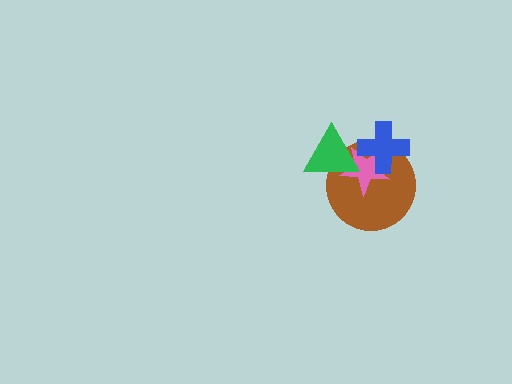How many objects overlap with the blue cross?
3 objects overlap with the blue cross.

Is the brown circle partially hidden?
Yes, it is partially covered by another shape.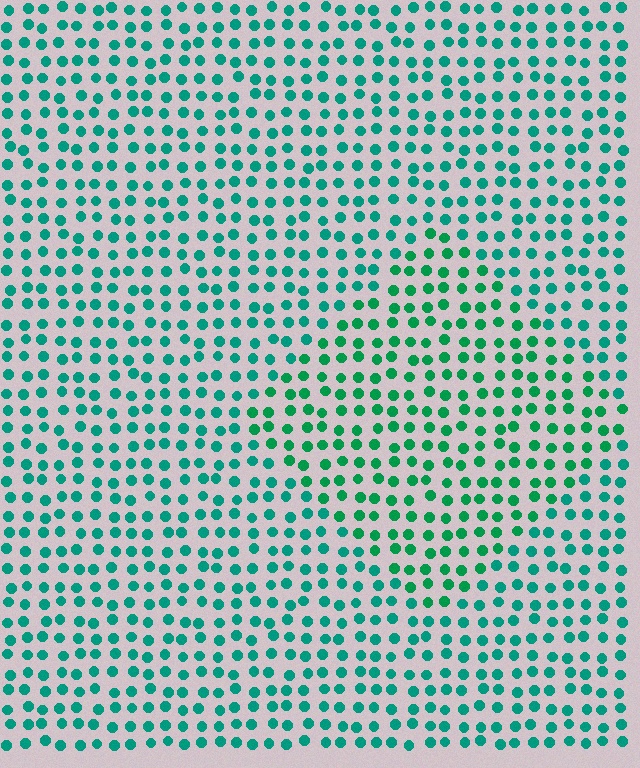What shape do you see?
I see a diamond.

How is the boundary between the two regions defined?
The boundary is defined purely by a slight shift in hue (about 21 degrees). Spacing, size, and orientation are identical on both sides.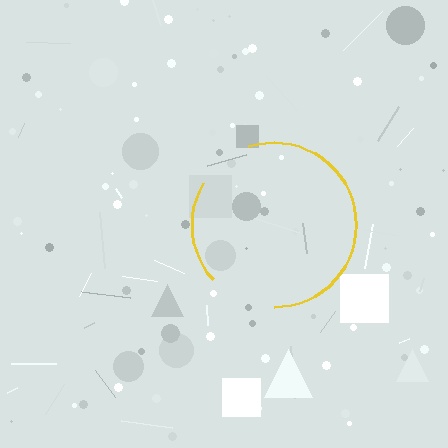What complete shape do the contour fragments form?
The contour fragments form a circle.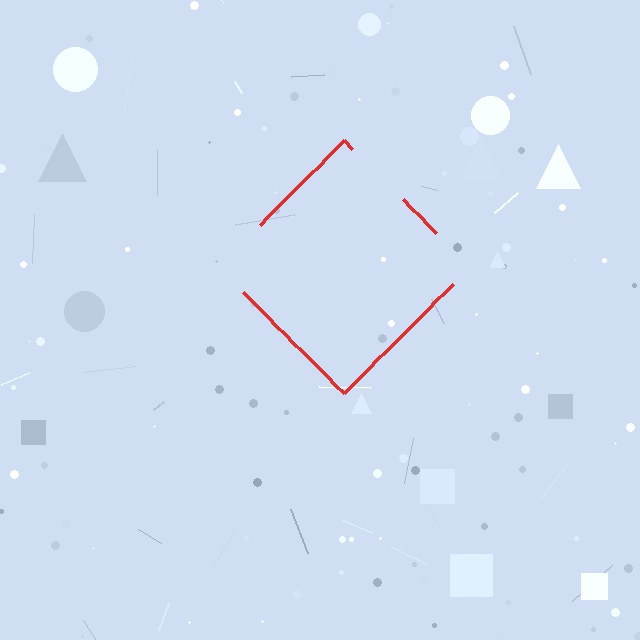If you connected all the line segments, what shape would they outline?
They would outline a diamond.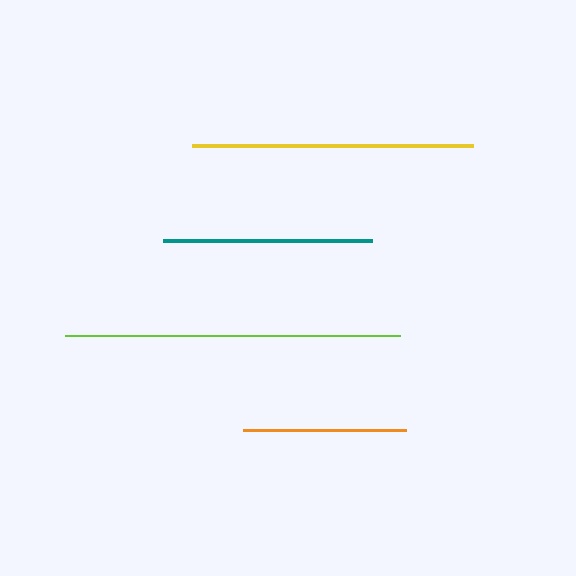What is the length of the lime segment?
The lime segment is approximately 335 pixels long.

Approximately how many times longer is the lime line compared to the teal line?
The lime line is approximately 1.6 times the length of the teal line.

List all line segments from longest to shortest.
From longest to shortest: lime, yellow, teal, orange.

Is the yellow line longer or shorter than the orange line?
The yellow line is longer than the orange line.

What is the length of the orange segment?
The orange segment is approximately 163 pixels long.